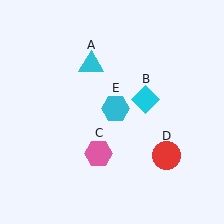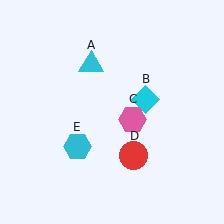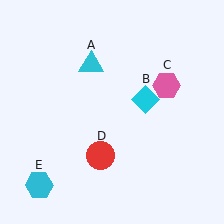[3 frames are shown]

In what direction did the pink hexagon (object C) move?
The pink hexagon (object C) moved up and to the right.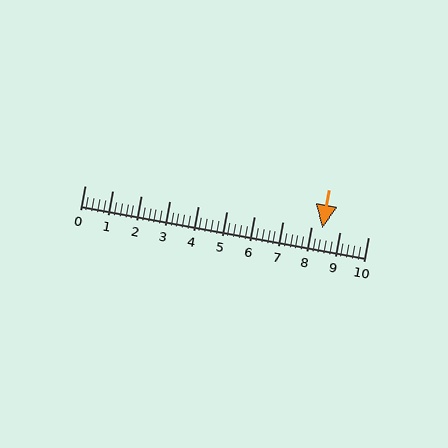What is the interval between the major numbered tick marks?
The major tick marks are spaced 1 units apart.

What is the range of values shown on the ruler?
The ruler shows values from 0 to 10.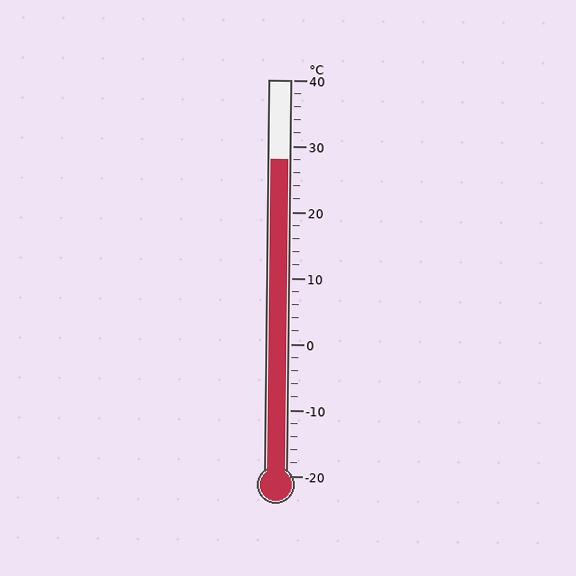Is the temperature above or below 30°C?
The temperature is below 30°C.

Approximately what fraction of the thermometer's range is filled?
The thermometer is filled to approximately 80% of its range.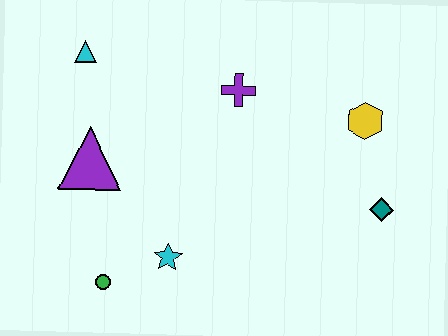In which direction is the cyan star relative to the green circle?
The cyan star is to the right of the green circle.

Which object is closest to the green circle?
The cyan star is closest to the green circle.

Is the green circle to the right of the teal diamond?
No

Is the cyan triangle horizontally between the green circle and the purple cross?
No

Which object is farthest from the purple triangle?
The teal diamond is farthest from the purple triangle.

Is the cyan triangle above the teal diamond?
Yes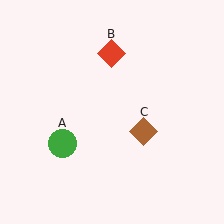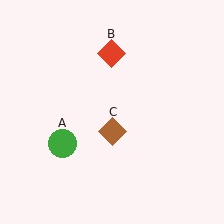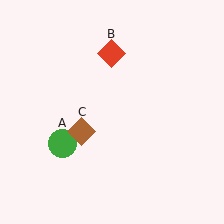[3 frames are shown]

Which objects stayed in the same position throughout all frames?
Green circle (object A) and red diamond (object B) remained stationary.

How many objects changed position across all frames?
1 object changed position: brown diamond (object C).